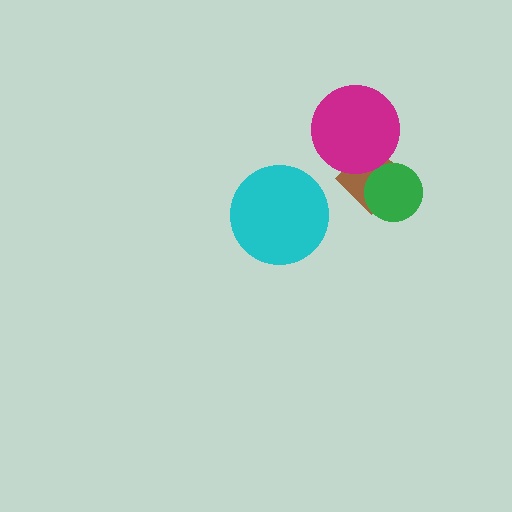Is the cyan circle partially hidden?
No, no other shape covers it.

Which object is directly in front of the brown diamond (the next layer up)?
The green circle is directly in front of the brown diamond.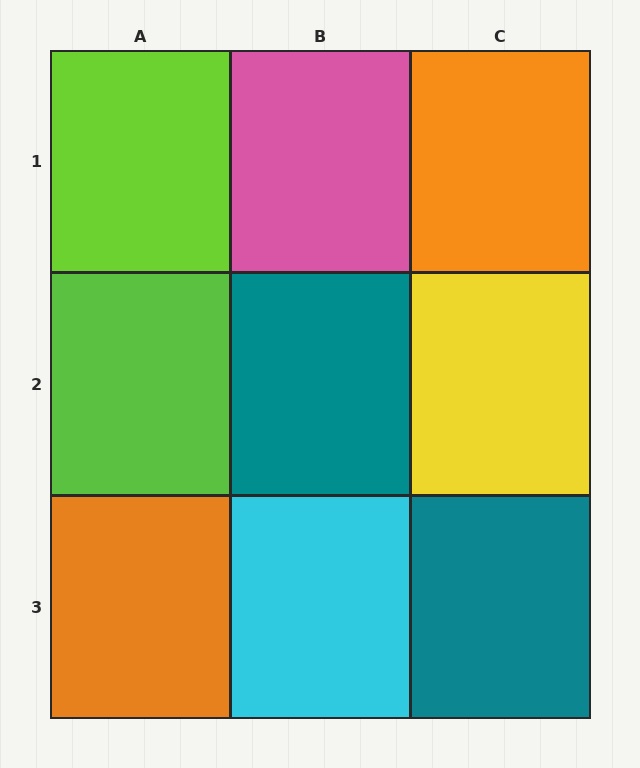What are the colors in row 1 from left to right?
Lime, pink, orange.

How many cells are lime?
2 cells are lime.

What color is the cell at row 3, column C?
Teal.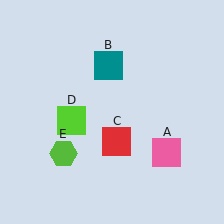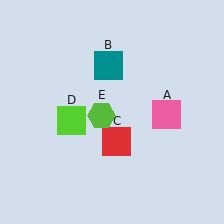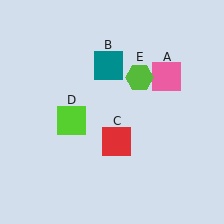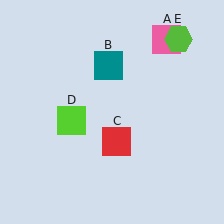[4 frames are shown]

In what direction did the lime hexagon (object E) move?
The lime hexagon (object E) moved up and to the right.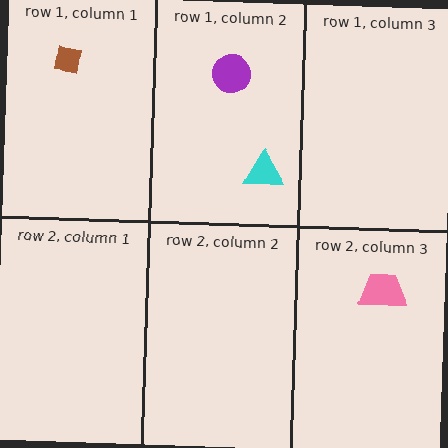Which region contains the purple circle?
The row 1, column 2 region.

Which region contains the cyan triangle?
The row 1, column 2 region.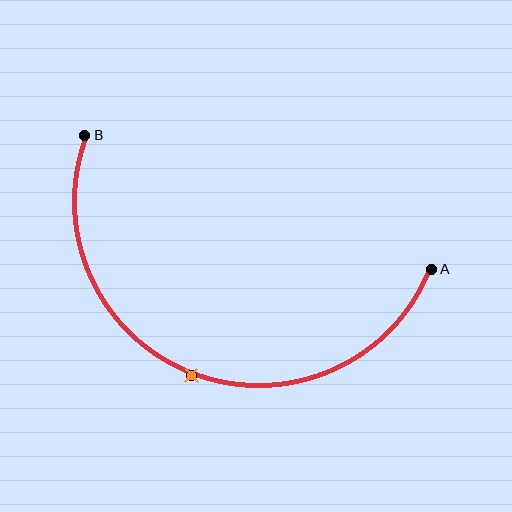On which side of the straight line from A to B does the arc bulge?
The arc bulges below the straight line connecting A and B.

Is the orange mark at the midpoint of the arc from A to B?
Yes. The orange mark lies on the arc at equal arc-length from both A and B — it is the arc midpoint.